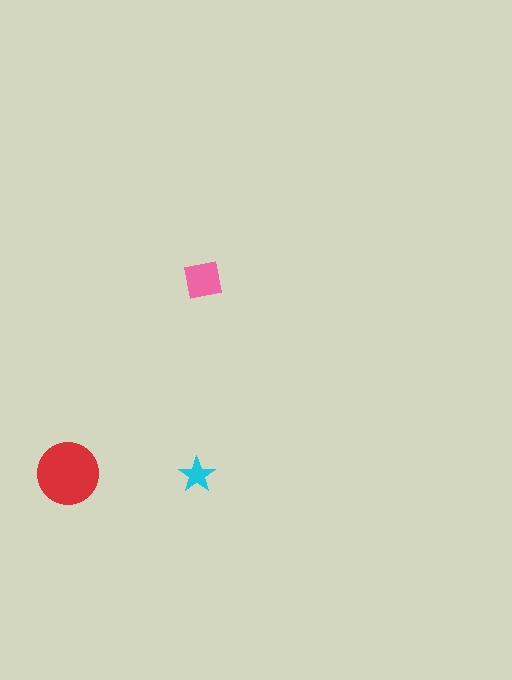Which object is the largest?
The red circle.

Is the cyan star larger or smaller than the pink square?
Smaller.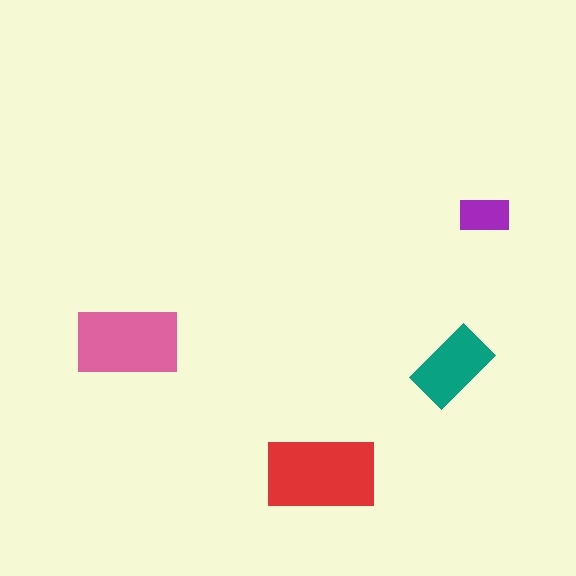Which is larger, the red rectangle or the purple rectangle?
The red one.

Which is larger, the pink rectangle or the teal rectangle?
The pink one.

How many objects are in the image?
There are 4 objects in the image.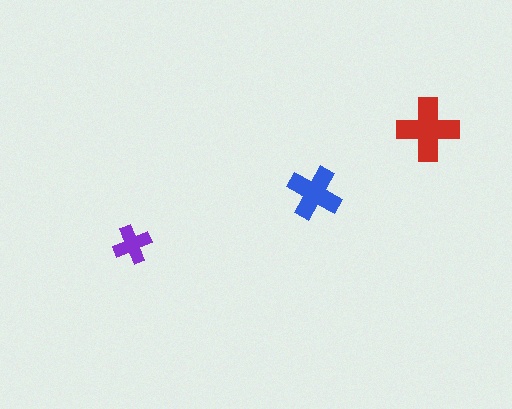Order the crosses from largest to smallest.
the red one, the blue one, the purple one.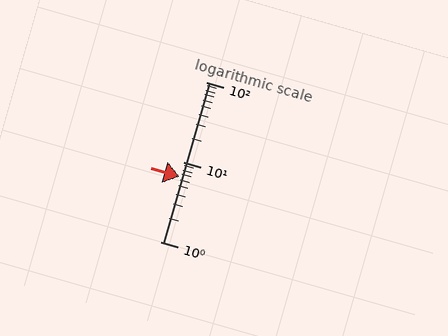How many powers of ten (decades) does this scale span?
The scale spans 2 decades, from 1 to 100.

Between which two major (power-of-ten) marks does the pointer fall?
The pointer is between 1 and 10.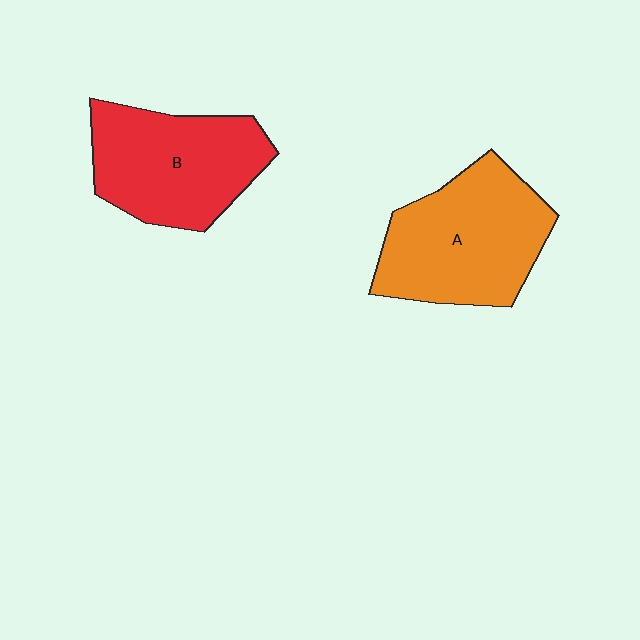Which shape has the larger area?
Shape A (orange).